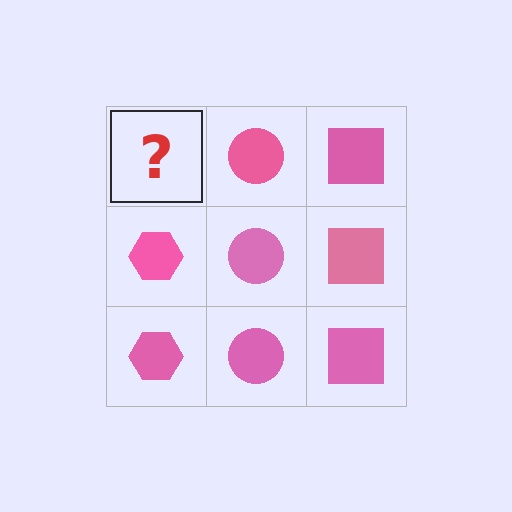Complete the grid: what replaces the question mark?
The question mark should be replaced with a pink hexagon.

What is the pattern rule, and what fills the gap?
The rule is that each column has a consistent shape. The gap should be filled with a pink hexagon.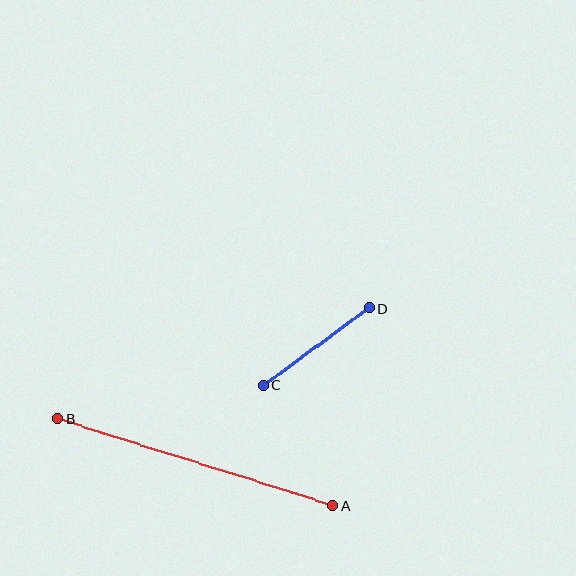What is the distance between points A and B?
The distance is approximately 289 pixels.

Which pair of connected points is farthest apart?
Points A and B are farthest apart.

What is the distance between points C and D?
The distance is approximately 130 pixels.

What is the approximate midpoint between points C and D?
The midpoint is at approximately (316, 347) pixels.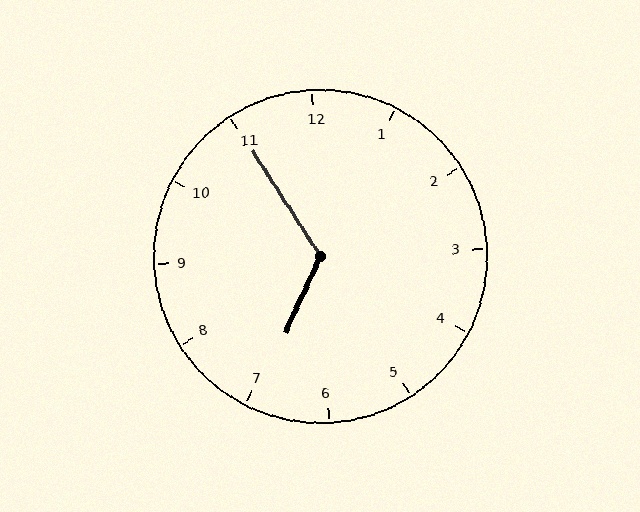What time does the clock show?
6:55.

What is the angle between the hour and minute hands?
Approximately 122 degrees.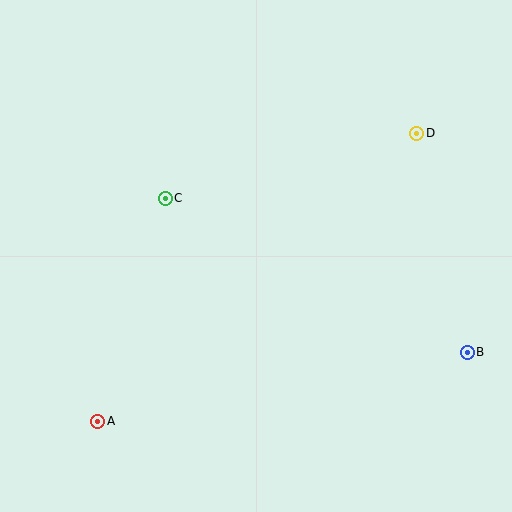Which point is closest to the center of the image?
Point C at (165, 198) is closest to the center.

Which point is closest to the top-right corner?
Point D is closest to the top-right corner.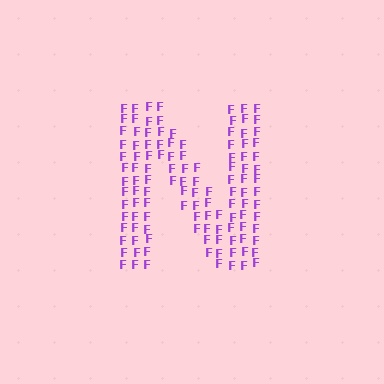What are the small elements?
The small elements are letter F's.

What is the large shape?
The large shape is the letter N.